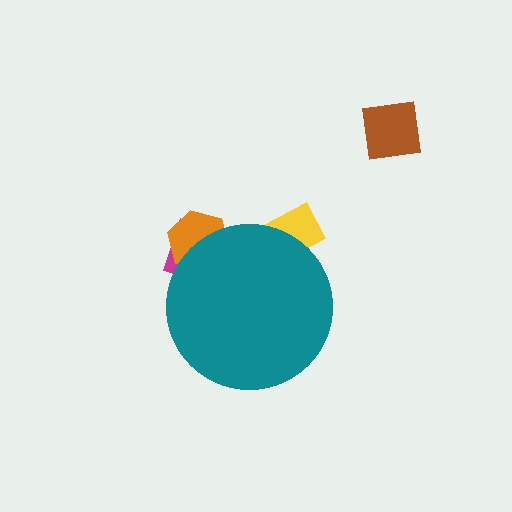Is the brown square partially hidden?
No, the brown square is fully visible.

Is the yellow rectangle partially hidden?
Yes, the yellow rectangle is partially hidden behind the teal circle.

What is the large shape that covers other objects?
A teal circle.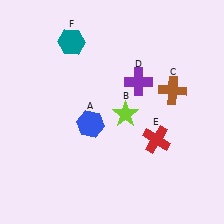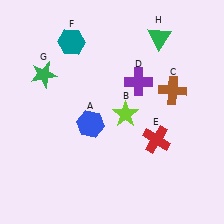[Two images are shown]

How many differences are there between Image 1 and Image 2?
There are 2 differences between the two images.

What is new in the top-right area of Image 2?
A green triangle (H) was added in the top-right area of Image 2.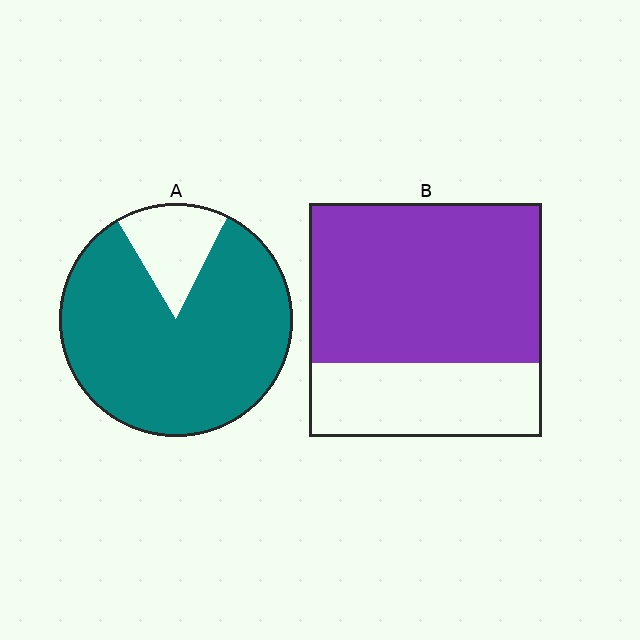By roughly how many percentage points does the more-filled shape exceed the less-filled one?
By roughly 15 percentage points (A over B).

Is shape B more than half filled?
Yes.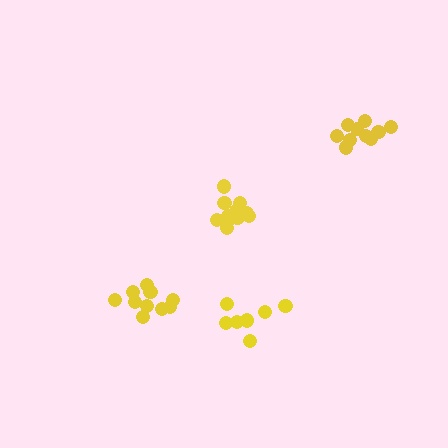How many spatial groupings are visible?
There are 4 spatial groupings.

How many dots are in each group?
Group 1: 11 dots, Group 2: 10 dots, Group 3: 10 dots, Group 4: 7 dots (38 total).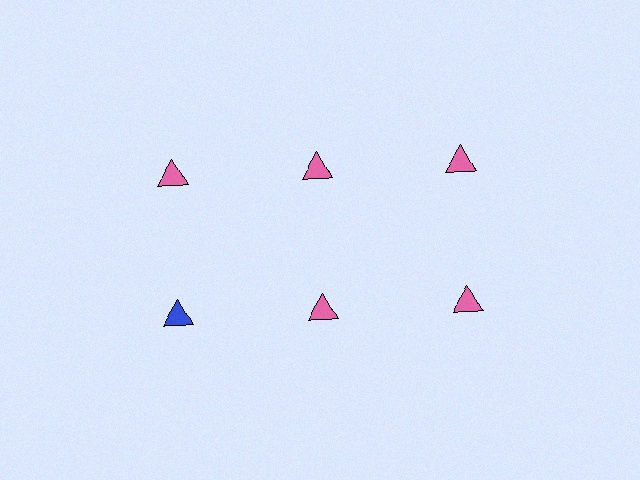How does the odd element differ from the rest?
It has a different color: blue instead of pink.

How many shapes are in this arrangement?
There are 6 shapes arranged in a grid pattern.